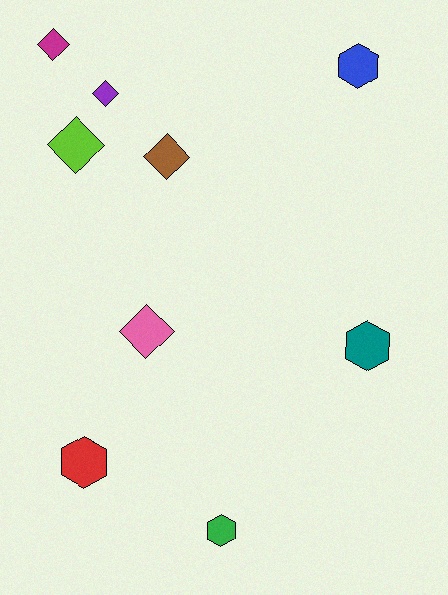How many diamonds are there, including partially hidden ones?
There are 5 diamonds.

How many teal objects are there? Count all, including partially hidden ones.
There is 1 teal object.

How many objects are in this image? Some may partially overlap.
There are 9 objects.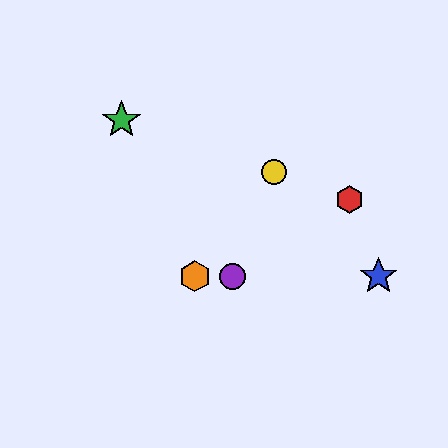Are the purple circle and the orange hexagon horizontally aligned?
Yes, both are at y≈276.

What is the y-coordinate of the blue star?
The blue star is at y≈276.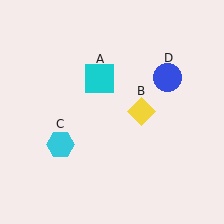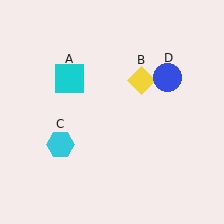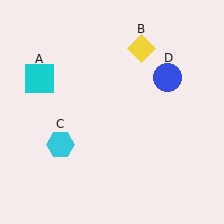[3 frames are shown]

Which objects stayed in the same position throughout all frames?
Cyan hexagon (object C) and blue circle (object D) remained stationary.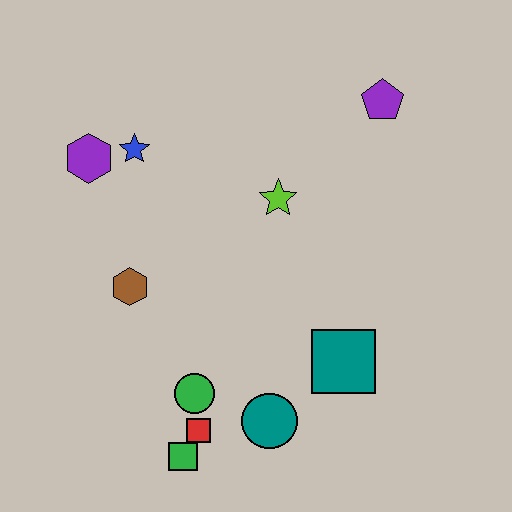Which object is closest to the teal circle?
The red square is closest to the teal circle.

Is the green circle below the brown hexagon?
Yes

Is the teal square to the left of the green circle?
No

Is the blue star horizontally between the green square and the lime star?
No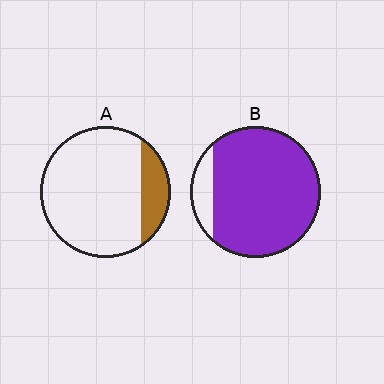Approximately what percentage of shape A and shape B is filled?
A is approximately 15% and B is approximately 90%.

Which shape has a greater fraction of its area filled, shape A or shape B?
Shape B.